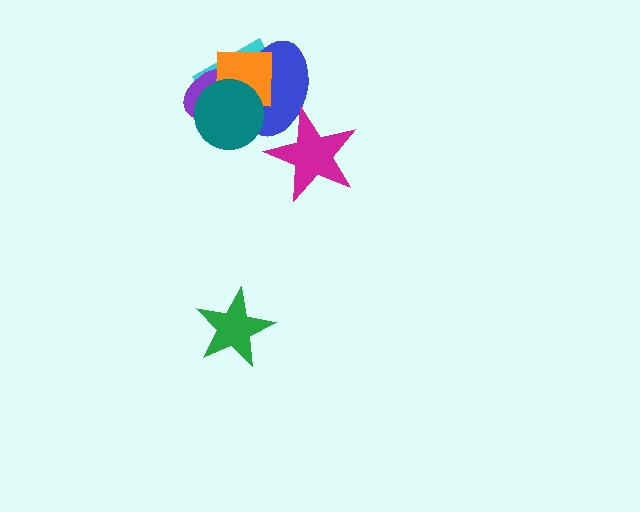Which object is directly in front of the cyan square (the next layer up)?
The purple ellipse is directly in front of the cyan square.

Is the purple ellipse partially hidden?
Yes, it is partially covered by another shape.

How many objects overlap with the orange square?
4 objects overlap with the orange square.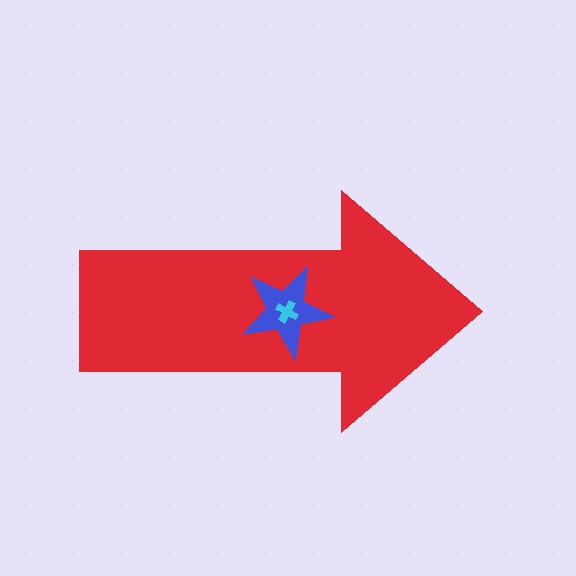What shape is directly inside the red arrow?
The blue star.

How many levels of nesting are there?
3.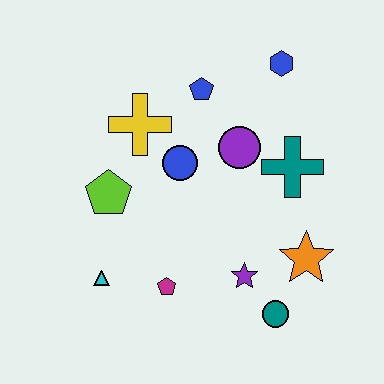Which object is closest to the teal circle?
The purple star is closest to the teal circle.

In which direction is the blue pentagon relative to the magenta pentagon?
The blue pentagon is above the magenta pentagon.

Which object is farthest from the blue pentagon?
The teal circle is farthest from the blue pentagon.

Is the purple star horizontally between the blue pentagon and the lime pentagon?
No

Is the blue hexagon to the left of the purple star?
No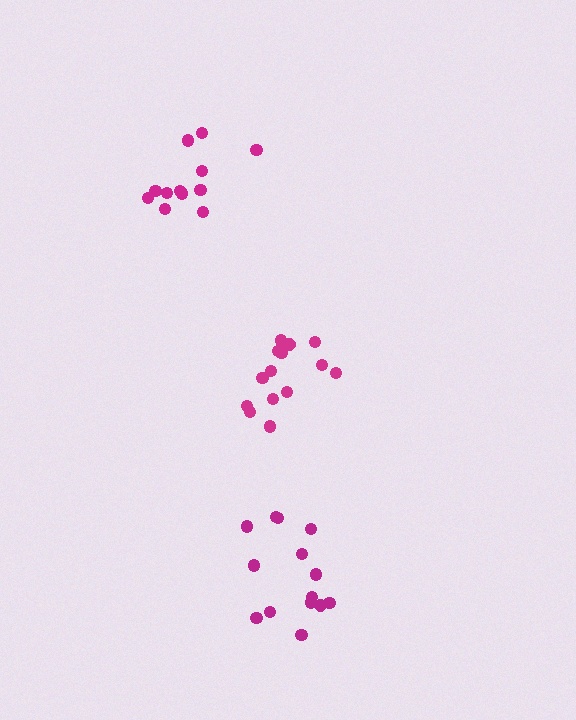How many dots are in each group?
Group 1: 12 dots, Group 2: 15 dots, Group 3: 14 dots (41 total).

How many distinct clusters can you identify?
There are 3 distinct clusters.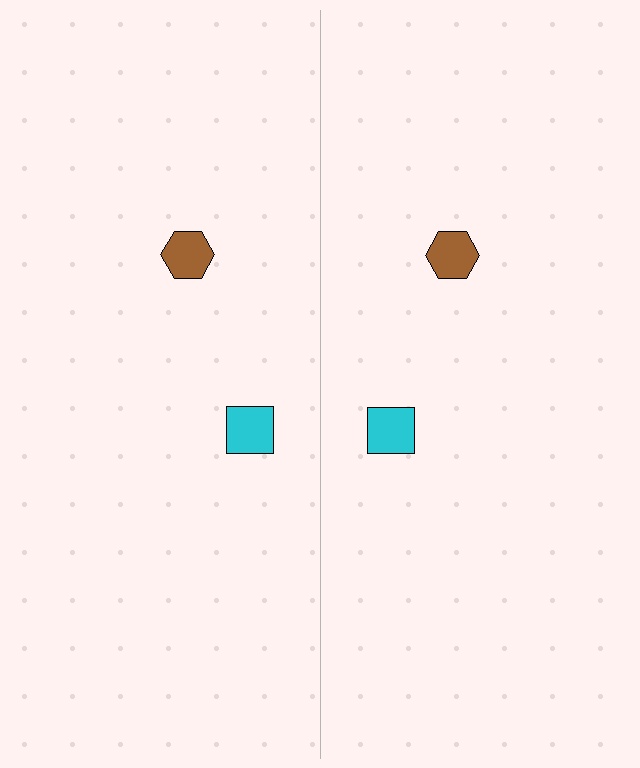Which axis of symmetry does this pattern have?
The pattern has a vertical axis of symmetry running through the center of the image.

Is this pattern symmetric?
Yes, this pattern has bilateral (reflection) symmetry.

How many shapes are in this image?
There are 4 shapes in this image.